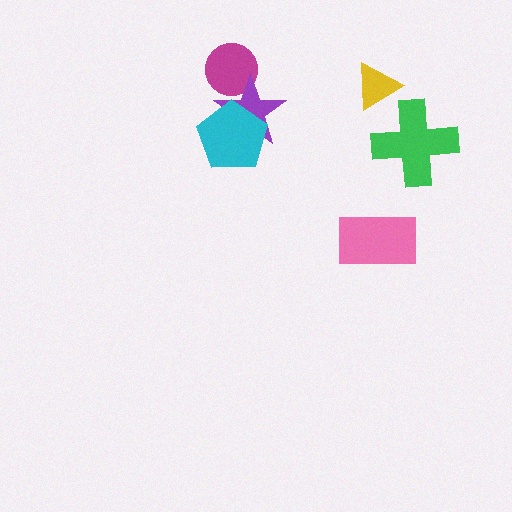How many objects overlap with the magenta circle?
1 object overlaps with the magenta circle.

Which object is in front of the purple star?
The cyan pentagon is in front of the purple star.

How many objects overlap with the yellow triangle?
0 objects overlap with the yellow triangle.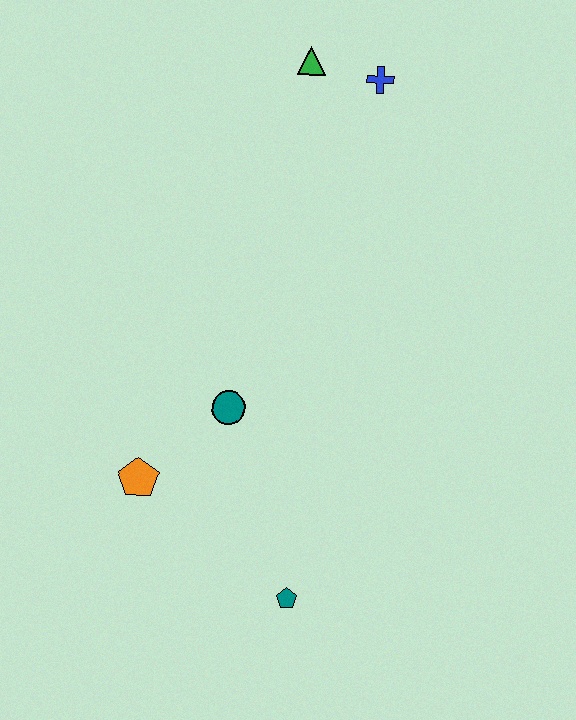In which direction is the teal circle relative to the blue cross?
The teal circle is below the blue cross.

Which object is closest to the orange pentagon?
The teal circle is closest to the orange pentagon.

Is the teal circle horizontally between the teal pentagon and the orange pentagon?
Yes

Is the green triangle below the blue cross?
No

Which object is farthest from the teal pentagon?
The green triangle is farthest from the teal pentagon.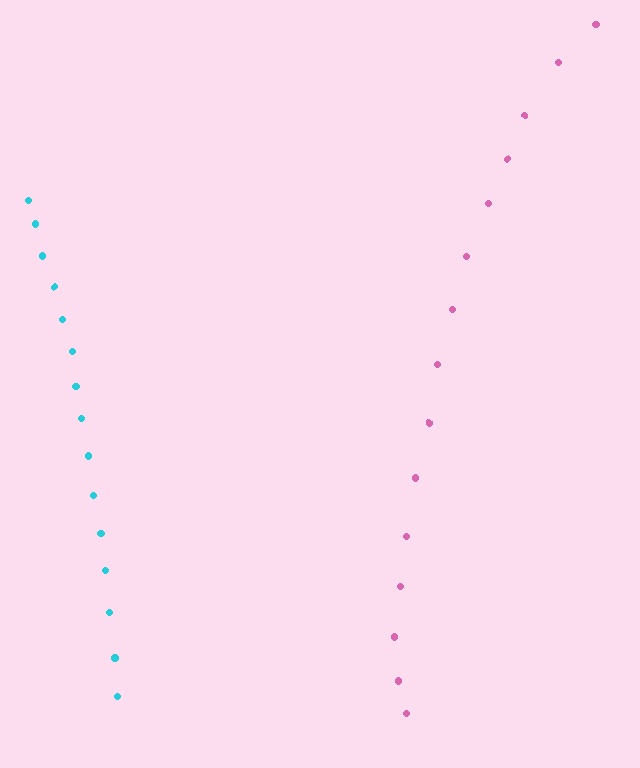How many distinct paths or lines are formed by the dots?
There are 2 distinct paths.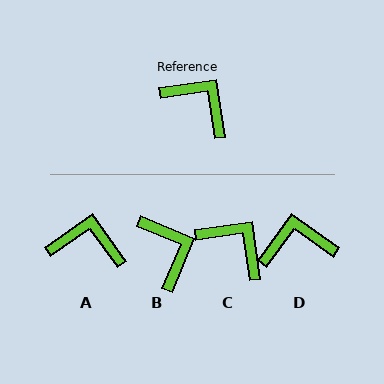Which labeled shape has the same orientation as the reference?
C.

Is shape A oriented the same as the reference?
No, it is off by about 27 degrees.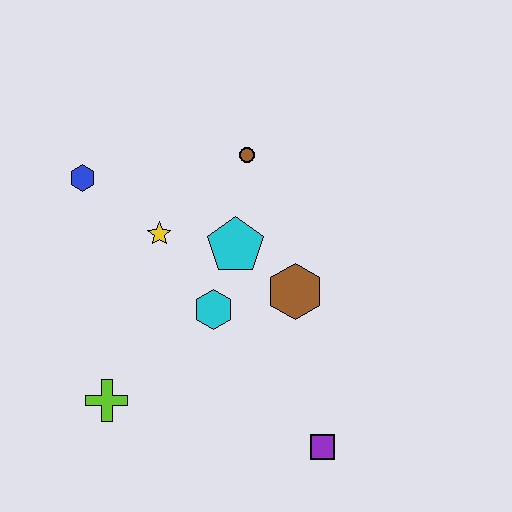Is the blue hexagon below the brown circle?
Yes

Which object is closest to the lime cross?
The cyan hexagon is closest to the lime cross.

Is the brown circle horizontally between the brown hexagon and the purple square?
No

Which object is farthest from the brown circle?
The purple square is farthest from the brown circle.